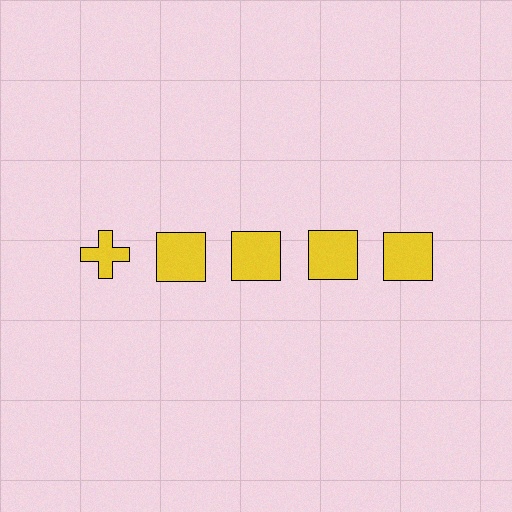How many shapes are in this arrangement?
There are 5 shapes arranged in a grid pattern.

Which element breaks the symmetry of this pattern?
The yellow cross in the top row, leftmost column breaks the symmetry. All other shapes are yellow squares.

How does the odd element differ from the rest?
It has a different shape: cross instead of square.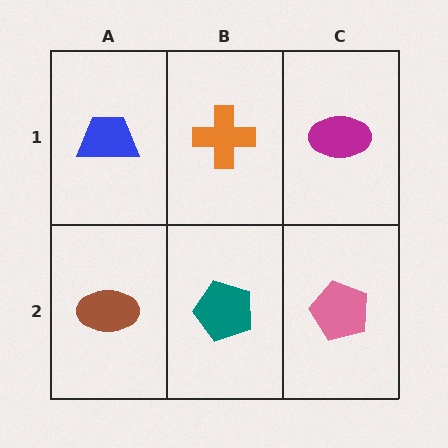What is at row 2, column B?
A teal pentagon.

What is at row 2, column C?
A pink pentagon.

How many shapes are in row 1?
3 shapes.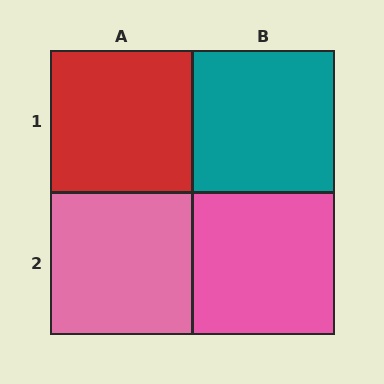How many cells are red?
1 cell is red.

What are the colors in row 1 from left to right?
Red, teal.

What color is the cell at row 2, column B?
Pink.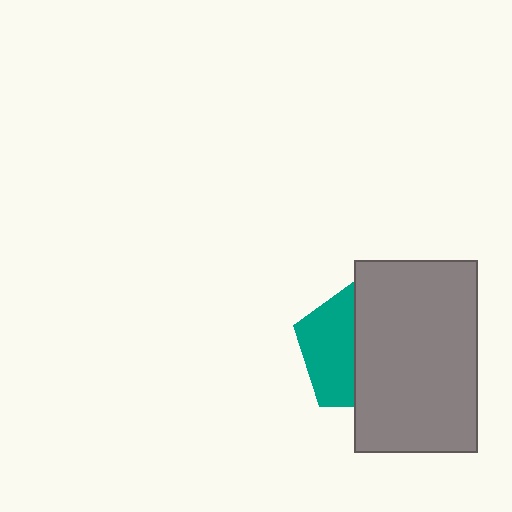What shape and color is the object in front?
The object in front is a gray rectangle.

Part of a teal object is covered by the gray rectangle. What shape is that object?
It is a pentagon.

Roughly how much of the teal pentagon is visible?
A small part of it is visible (roughly 41%).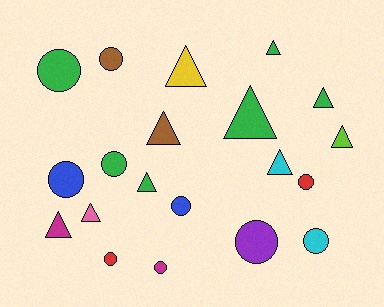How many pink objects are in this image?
There is 1 pink object.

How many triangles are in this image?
There are 10 triangles.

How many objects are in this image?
There are 20 objects.